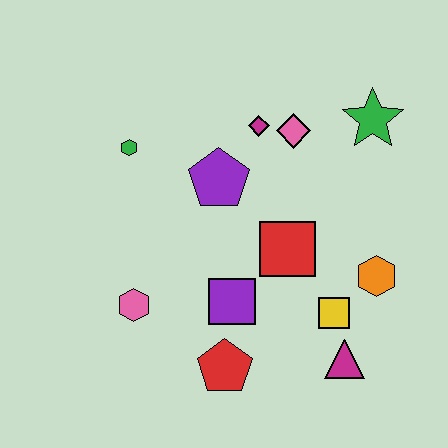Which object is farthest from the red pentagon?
The green star is farthest from the red pentagon.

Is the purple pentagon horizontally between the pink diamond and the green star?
No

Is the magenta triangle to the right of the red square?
Yes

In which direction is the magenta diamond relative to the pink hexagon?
The magenta diamond is above the pink hexagon.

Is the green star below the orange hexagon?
No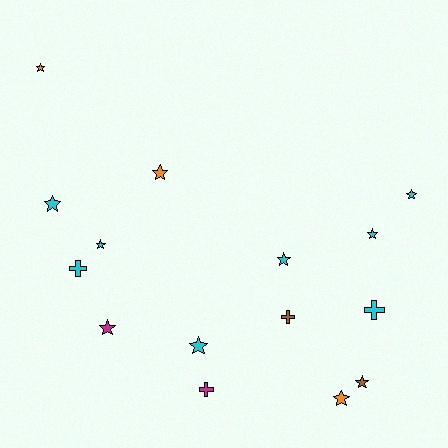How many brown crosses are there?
There is 1 brown cross.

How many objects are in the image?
There are 15 objects.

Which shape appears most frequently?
Star, with 11 objects.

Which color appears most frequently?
Cyan, with 8 objects.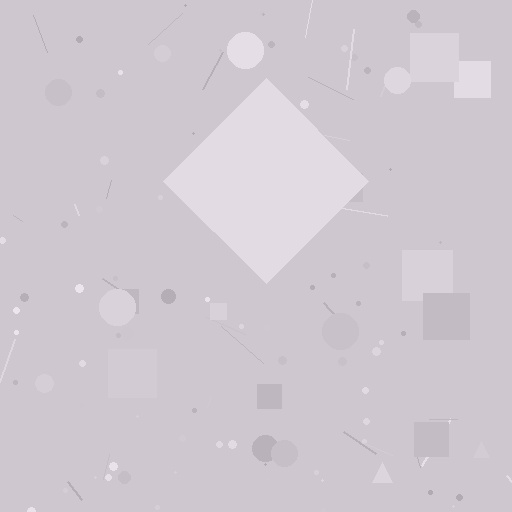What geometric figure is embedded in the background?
A diamond is embedded in the background.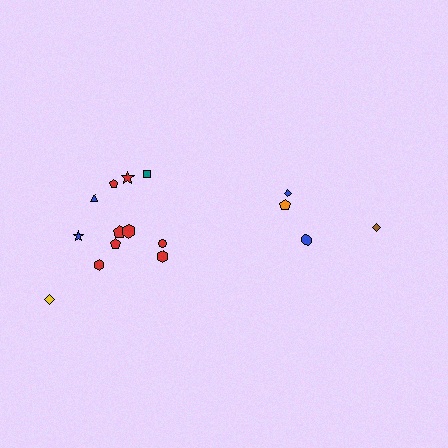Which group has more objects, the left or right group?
The left group.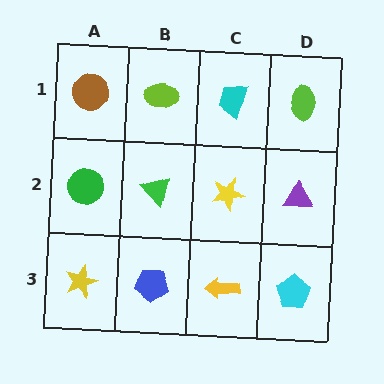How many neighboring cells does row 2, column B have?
4.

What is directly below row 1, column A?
A green circle.